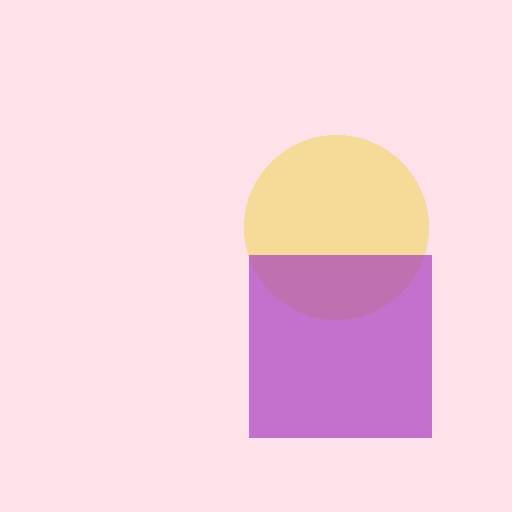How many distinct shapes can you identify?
There are 2 distinct shapes: a yellow circle, a purple square.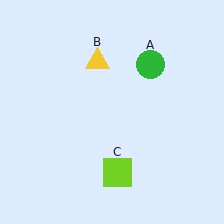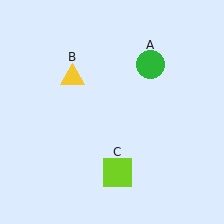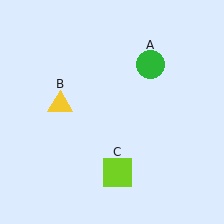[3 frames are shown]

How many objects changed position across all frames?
1 object changed position: yellow triangle (object B).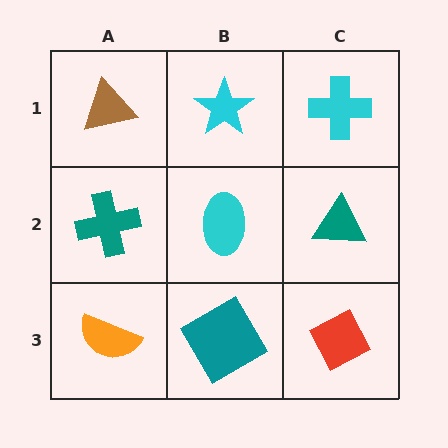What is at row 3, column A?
An orange semicircle.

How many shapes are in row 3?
3 shapes.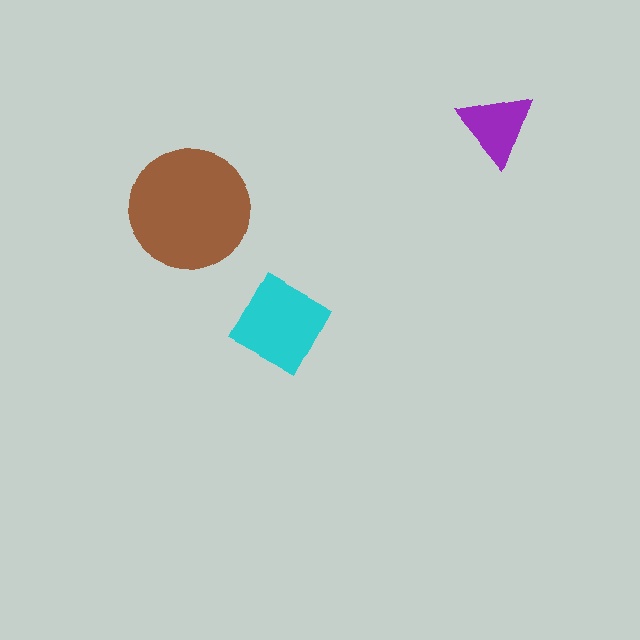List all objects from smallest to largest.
The purple triangle, the cyan diamond, the brown circle.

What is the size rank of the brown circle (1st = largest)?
1st.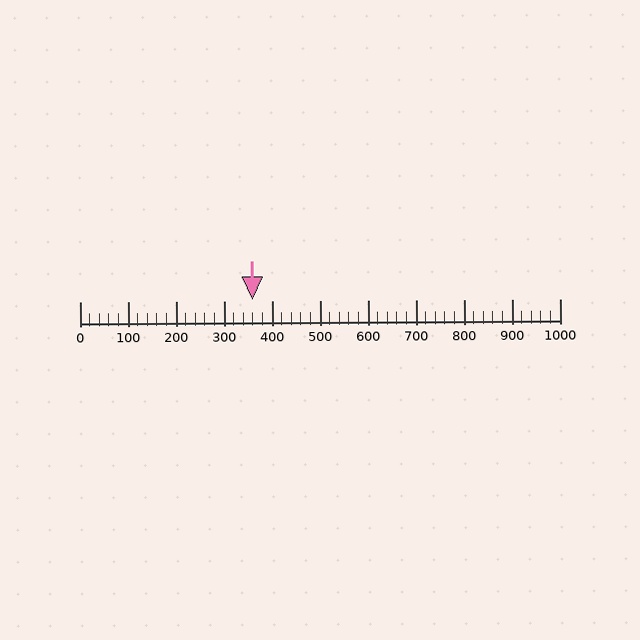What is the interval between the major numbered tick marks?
The major tick marks are spaced 100 units apart.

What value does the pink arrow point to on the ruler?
The pink arrow points to approximately 360.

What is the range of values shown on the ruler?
The ruler shows values from 0 to 1000.